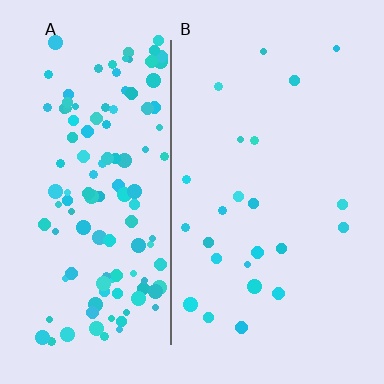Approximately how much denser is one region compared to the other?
Approximately 5.3× — region A over region B.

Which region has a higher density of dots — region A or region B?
A (the left).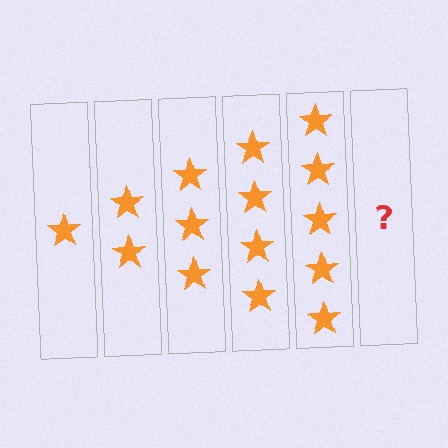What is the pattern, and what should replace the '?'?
The pattern is that each step adds one more star. The '?' should be 6 stars.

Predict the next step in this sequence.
The next step is 6 stars.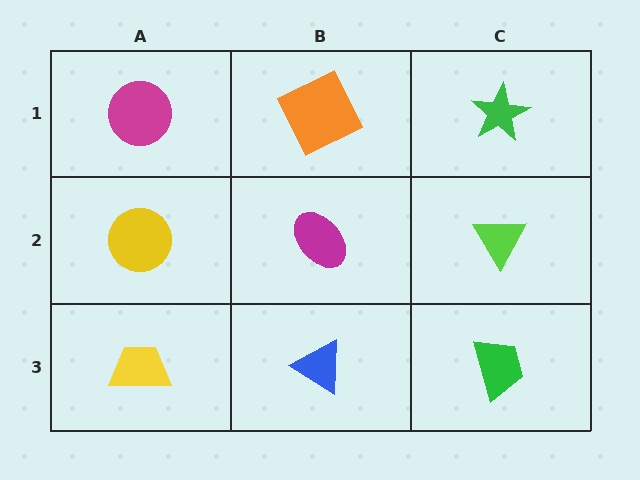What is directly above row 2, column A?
A magenta circle.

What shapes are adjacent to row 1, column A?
A yellow circle (row 2, column A), an orange square (row 1, column B).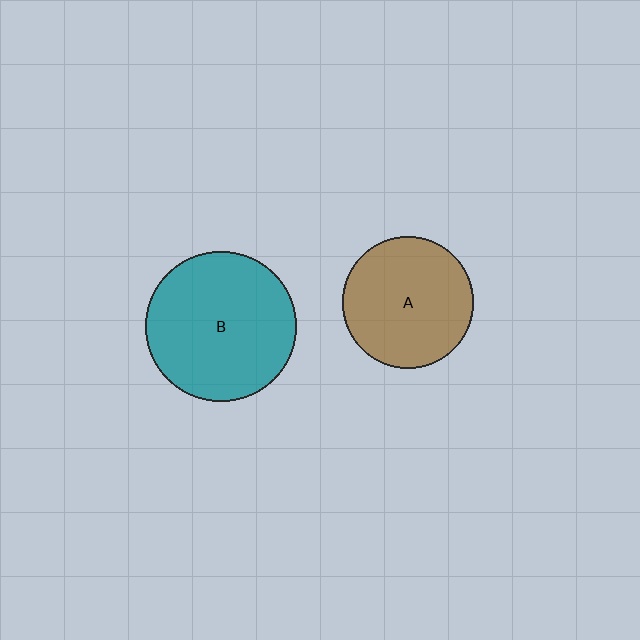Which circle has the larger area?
Circle B (teal).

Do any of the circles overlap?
No, none of the circles overlap.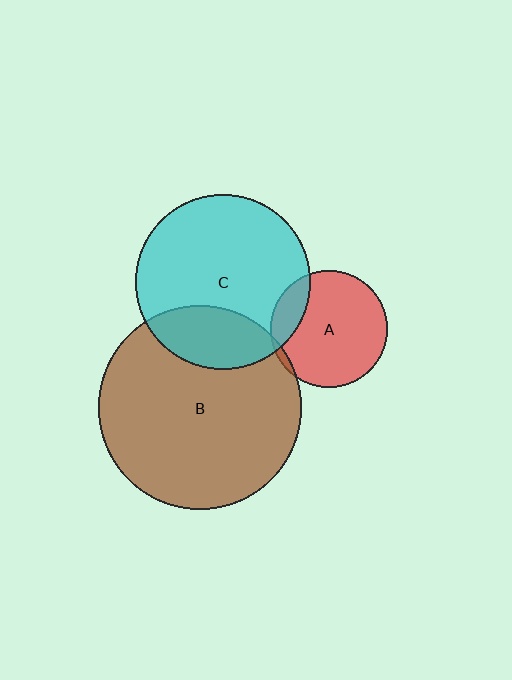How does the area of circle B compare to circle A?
Approximately 3.0 times.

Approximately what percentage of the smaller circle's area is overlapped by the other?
Approximately 25%.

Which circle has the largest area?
Circle B (brown).